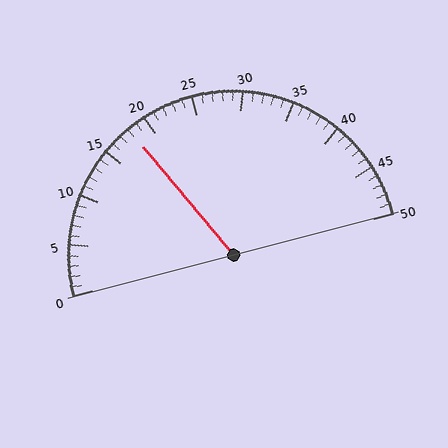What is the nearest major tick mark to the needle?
The nearest major tick mark is 20.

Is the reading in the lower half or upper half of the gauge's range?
The reading is in the lower half of the range (0 to 50).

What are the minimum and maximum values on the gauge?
The gauge ranges from 0 to 50.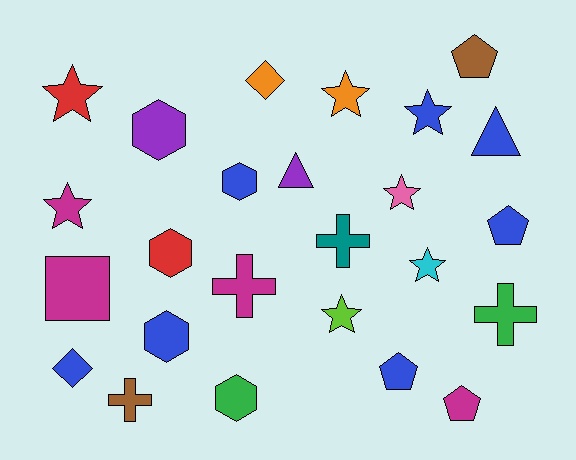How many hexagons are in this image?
There are 5 hexagons.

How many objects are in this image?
There are 25 objects.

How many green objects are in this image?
There are 2 green objects.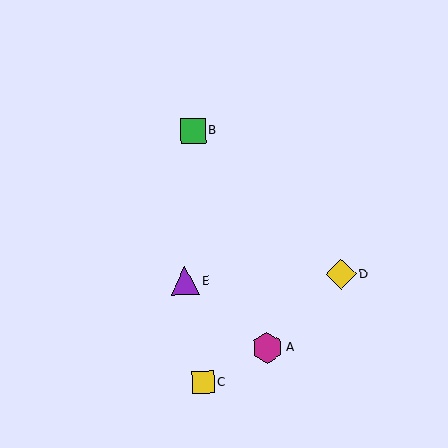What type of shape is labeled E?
Shape E is a purple triangle.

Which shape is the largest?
The magenta hexagon (labeled A) is the largest.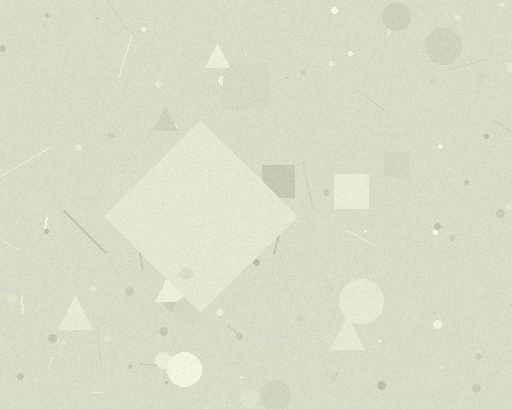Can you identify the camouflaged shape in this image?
The camouflaged shape is a diamond.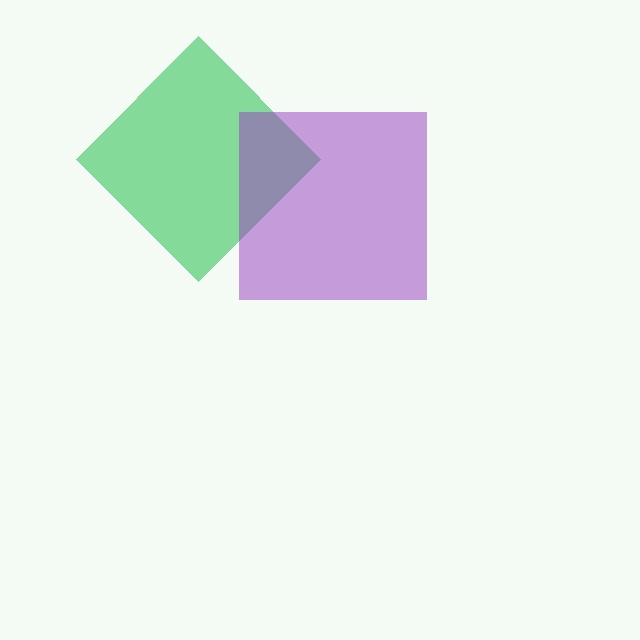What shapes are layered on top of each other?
The layered shapes are: a green diamond, a purple square.